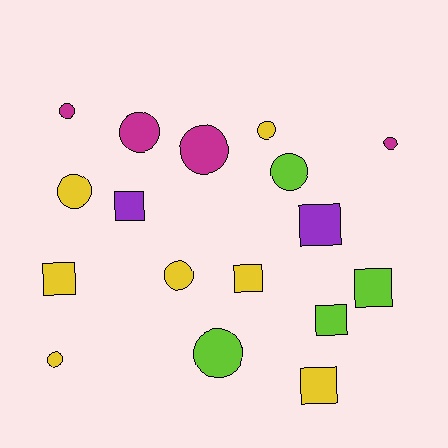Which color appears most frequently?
Yellow, with 7 objects.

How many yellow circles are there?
There are 4 yellow circles.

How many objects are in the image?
There are 17 objects.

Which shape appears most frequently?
Circle, with 10 objects.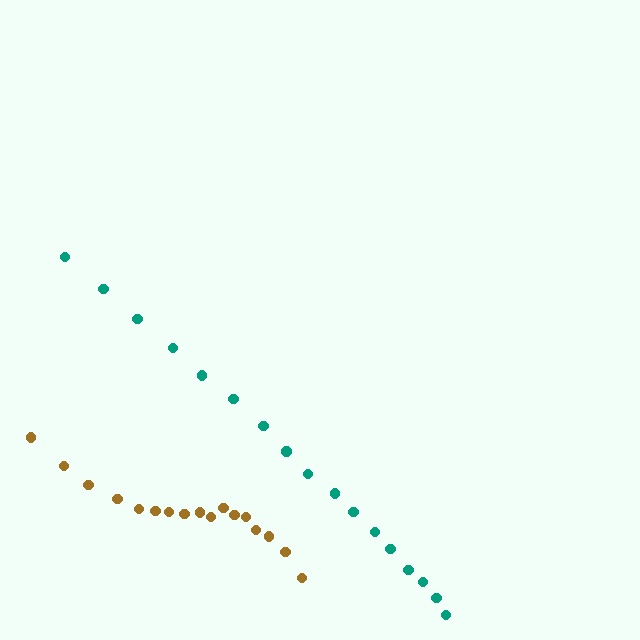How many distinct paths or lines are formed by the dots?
There are 2 distinct paths.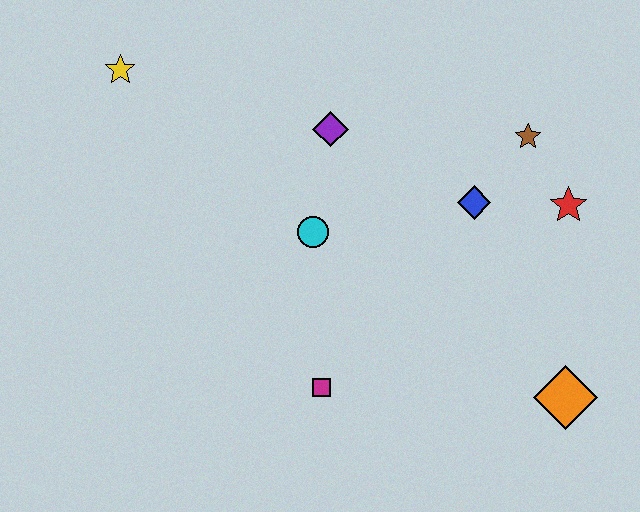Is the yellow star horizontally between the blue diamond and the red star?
No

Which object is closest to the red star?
The brown star is closest to the red star.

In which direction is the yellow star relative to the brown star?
The yellow star is to the left of the brown star.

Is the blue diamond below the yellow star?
Yes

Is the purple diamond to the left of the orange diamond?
Yes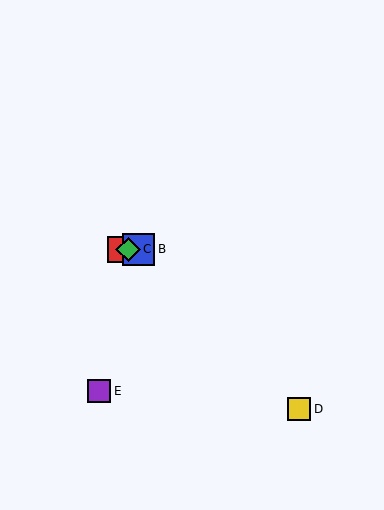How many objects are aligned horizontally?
3 objects (A, B, C) are aligned horizontally.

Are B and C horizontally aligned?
Yes, both are at y≈249.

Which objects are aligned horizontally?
Objects A, B, C are aligned horizontally.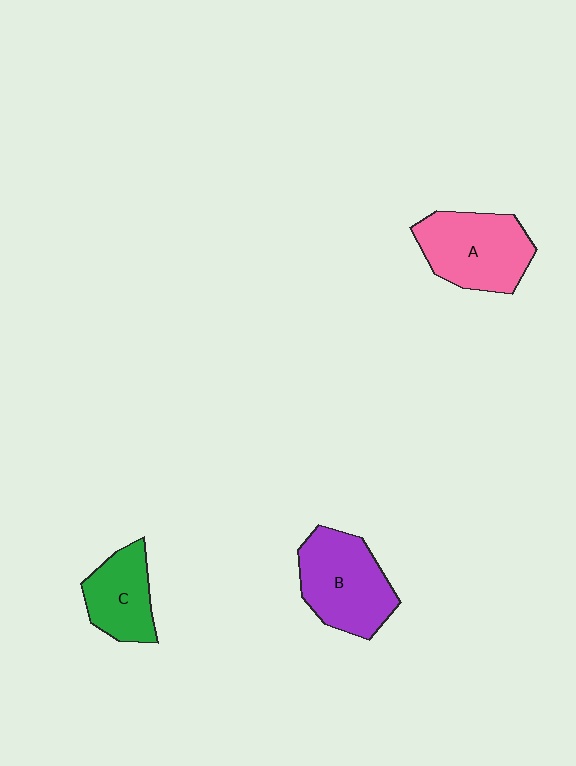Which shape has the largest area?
Shape B (purple).